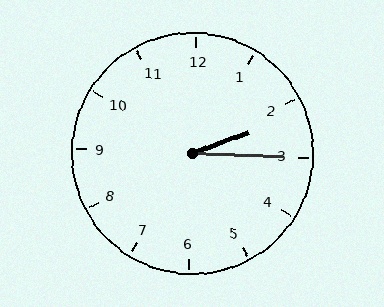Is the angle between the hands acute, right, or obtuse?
It is acute.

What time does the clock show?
2:15.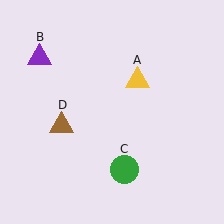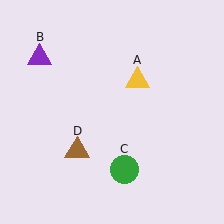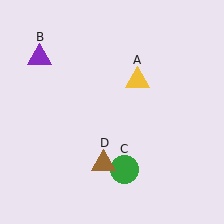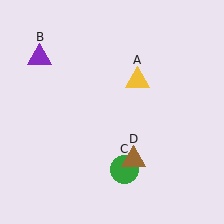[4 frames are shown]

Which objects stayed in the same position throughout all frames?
Yellow triangle (object A) and purple triangle (object B) and green circle (object C) remained stationary.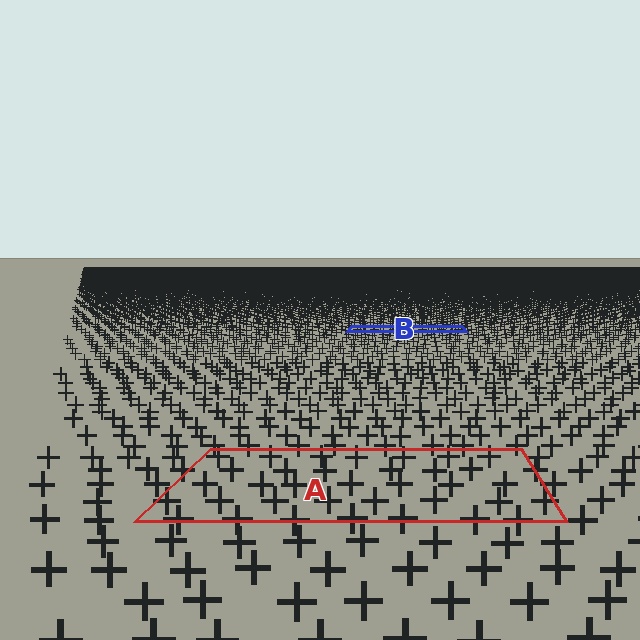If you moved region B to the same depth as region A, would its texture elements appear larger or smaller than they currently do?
They would appear larger. At a closer depth, the same texture elements are projected at a bigger on-screen size.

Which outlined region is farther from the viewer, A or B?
Region B is farther from the viewer — the texture elements inside it appear smaller and more densely packed.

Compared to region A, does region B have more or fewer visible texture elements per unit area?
Region B has more texture elements per unit area — they are packed more densely because it is farther away.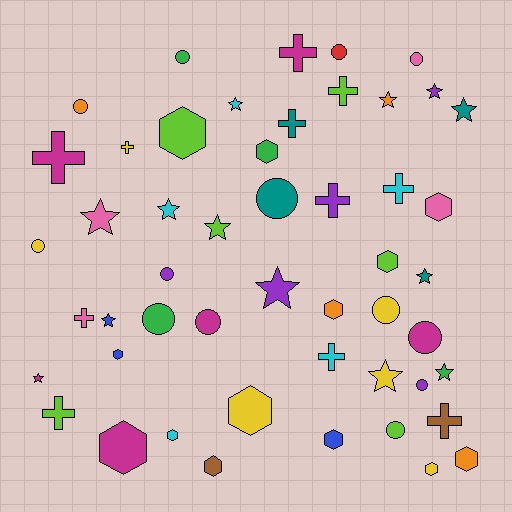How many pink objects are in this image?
There are 4 pink objects.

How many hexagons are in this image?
There are 13 hexagons.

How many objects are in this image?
There are 50 objects.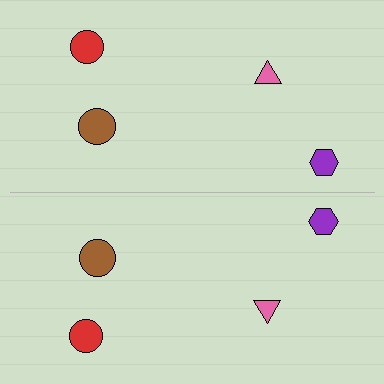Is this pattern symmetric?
Yes, this pattern has bilateral (reflection) symmetry.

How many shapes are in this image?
There are 8 shapes in this image.